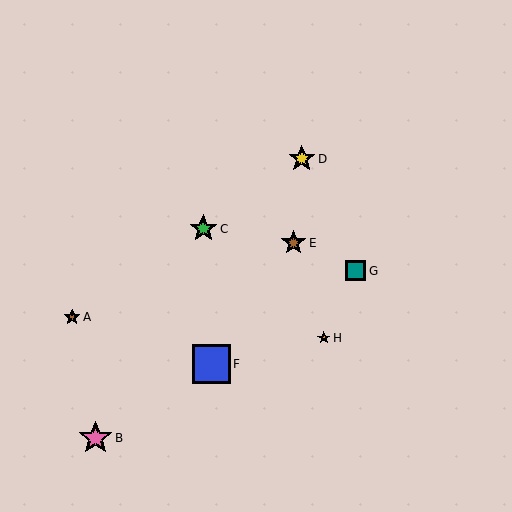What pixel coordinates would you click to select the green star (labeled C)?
Click at (203, 229) to select the green star C.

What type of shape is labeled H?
Shape H is an orange star.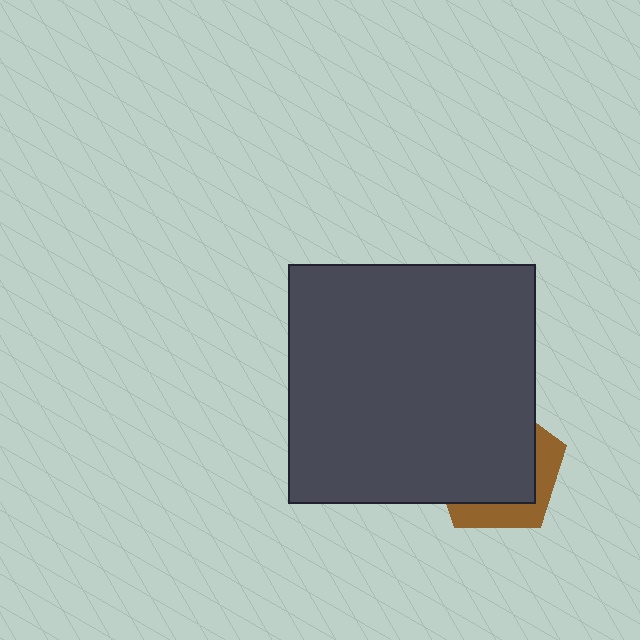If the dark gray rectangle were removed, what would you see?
You would see the complete brown pentagon.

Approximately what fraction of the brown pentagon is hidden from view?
Roughly 69% of the brown pentagon is hidden behind the dark gray rectangle.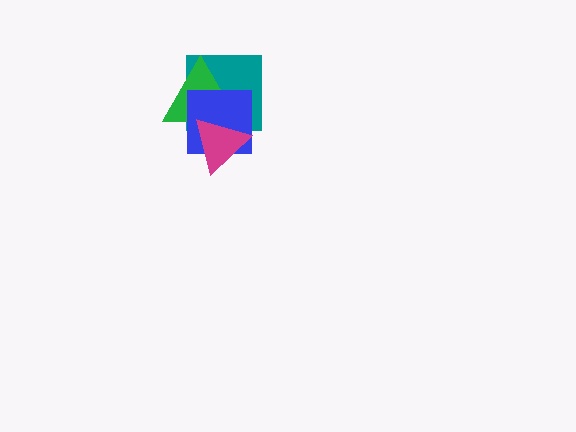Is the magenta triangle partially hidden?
No, no other shape covers it.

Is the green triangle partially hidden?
Yes, it is partially covered by another shape.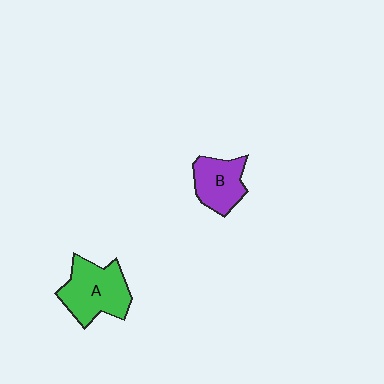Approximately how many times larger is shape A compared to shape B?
Approximately 1.4 times.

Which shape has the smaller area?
Shape B (purple).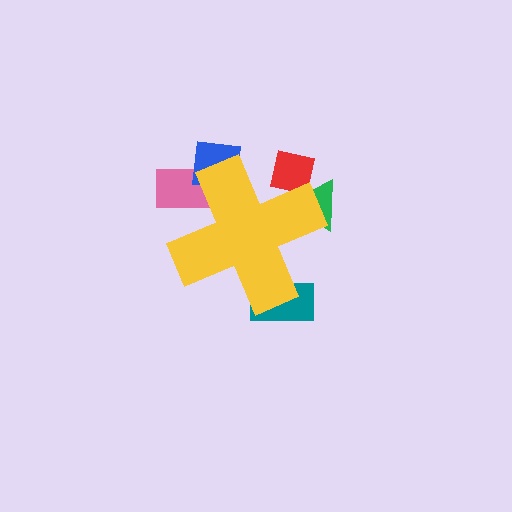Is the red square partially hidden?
Yes, the red square is partially hidden behind the yellow cross.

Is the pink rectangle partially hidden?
Yes, the pink rectangle is partially hidden behind the yellow cross.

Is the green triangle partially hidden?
Yes, the green triangle is partially hidden behind the yellow cross.